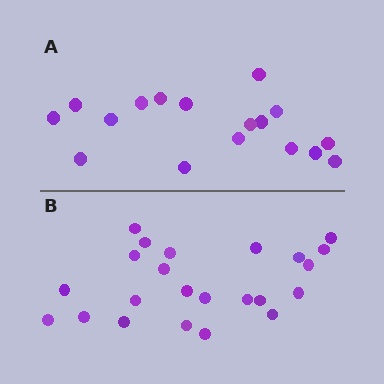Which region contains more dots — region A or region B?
Region B (the bottom region) has more dots.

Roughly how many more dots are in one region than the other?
Region B has about 6 more dots than region A.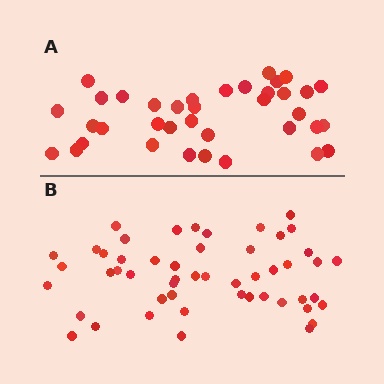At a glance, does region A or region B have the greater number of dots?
Region B (the bottom region) has more dots.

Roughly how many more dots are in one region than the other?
Region B has approximately 15 more dots than region A.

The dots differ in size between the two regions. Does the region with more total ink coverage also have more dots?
No. Region A has more total ink coverage because its dots are larger, but region B actually contains more individual dots. Total area can be misleading — the number of items is what matters here.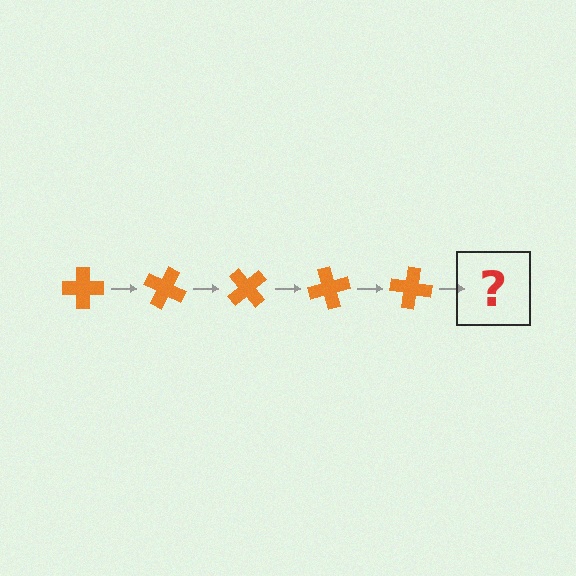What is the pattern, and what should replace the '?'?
The pattern is that the cross rotates 25 degrees each step. The '?' should be an orange cross rotated 125 degrees.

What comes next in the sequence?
The next element should be an orange cross rotated 125 degrees.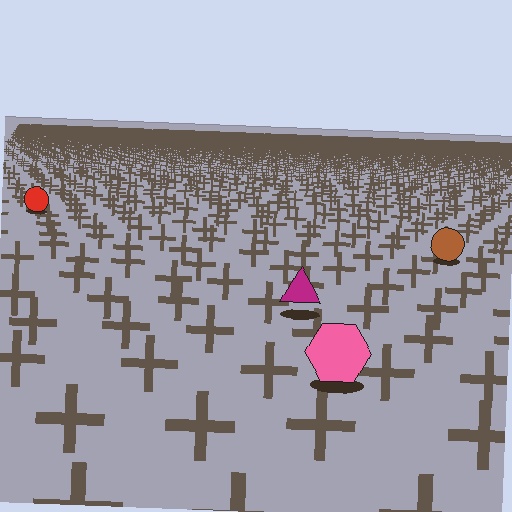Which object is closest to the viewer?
The pink hexagon is closest. The texture marks near it are larger and more spread out.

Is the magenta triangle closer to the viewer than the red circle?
Yes. The magenta triangle is closer — you can tell from the texture gradient: the ground texture is coarser near it.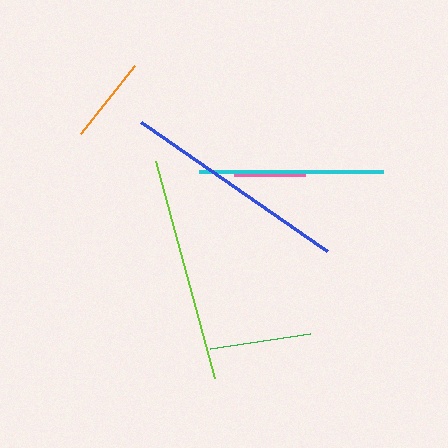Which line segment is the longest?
The blue line is the longest at approximately 227 pixels.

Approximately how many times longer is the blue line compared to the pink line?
The blue line is approximately 3.2 times the length of the pink line.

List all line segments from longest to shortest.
From longest to shortest: blue, lime, cyan, green, orange, pink.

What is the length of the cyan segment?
The cyan segment is approximately 185 pixels long.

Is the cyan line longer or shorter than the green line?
The cyan line is longer than the green line.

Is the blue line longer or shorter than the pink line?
The blue line is longer than the pink line.